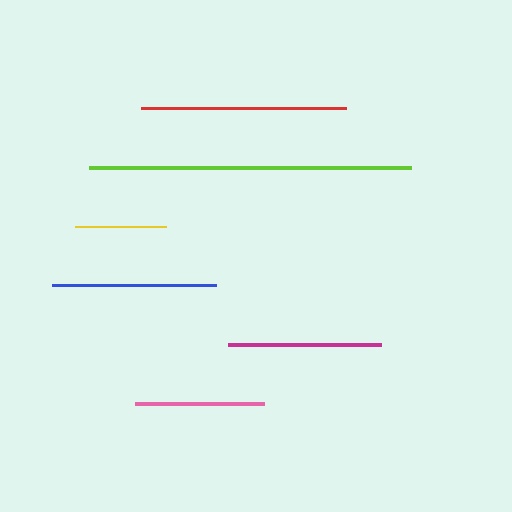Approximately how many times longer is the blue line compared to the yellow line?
The blue line is approximately 1.8 times the length of the yellow line.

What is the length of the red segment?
The red segment is approximately 205 pixels long.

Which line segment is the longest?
The lime line is the longest at approximately 322 pixels.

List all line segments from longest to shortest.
From longest to shortest: lime, red, blue, magenta, pink, yellow.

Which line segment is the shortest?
The yellow line is the shortest at approximately 91 pixels.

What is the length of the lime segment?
The lime segment is approximately 322 pixels long.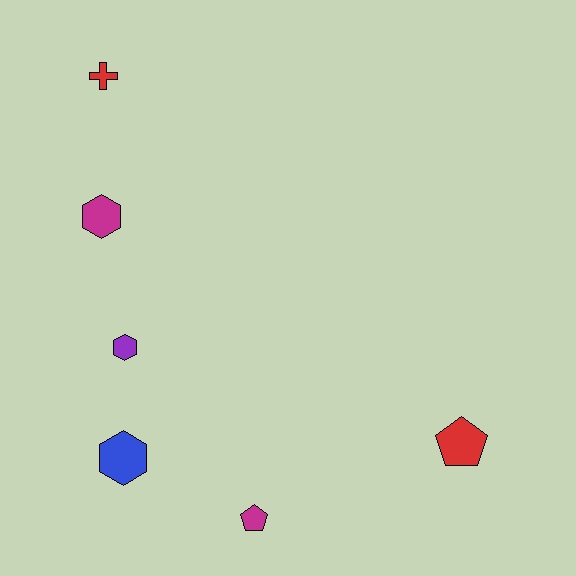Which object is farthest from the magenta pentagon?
The red cross is farthest from the magenta pentagon.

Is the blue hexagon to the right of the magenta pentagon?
No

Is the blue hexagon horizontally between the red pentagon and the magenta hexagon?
Yes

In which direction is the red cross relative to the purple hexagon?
The red cross is above the purple hexagon.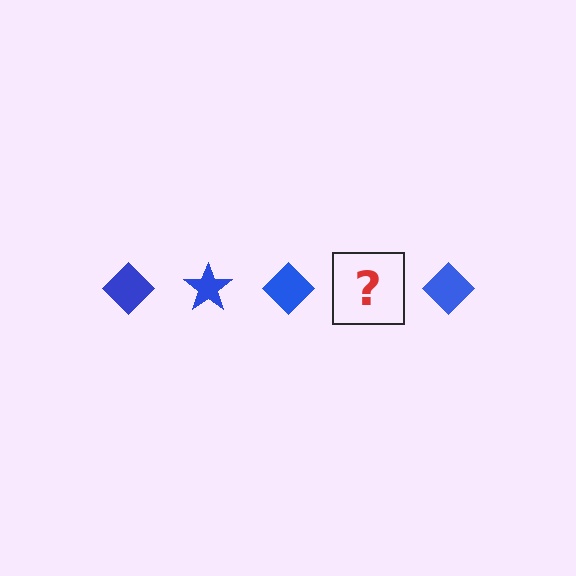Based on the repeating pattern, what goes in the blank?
The blank should be a blue star.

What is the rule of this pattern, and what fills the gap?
The rule is that the pattern cycles through diamond, star shapes in blue. The gap should be filled with a blue star.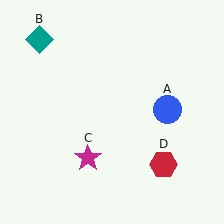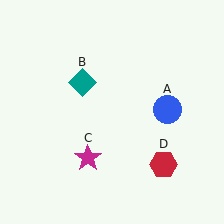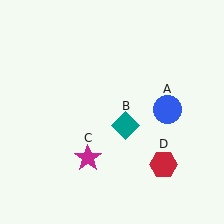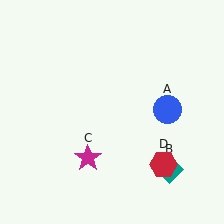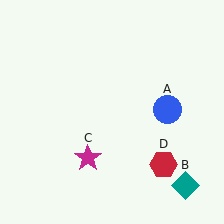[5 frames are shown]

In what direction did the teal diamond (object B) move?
The teal diamond (object B) moved down and to the right.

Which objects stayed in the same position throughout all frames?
Blue circle (object A) and magenta star (object C) and red hexagon (object D) remained stationary.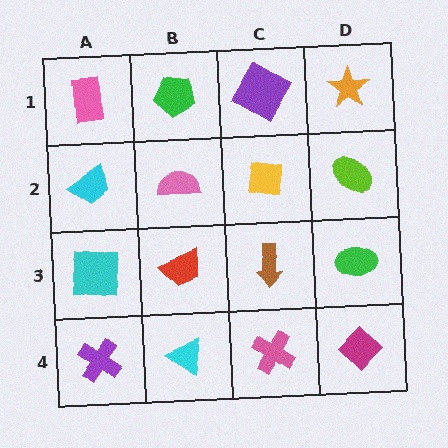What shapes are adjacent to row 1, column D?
A lime ellipse (row 2, column D), a purple square (row 1, column C).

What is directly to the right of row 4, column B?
A pink cross.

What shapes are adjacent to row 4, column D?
A green ellipse (row 3, column D), a pink cross (row 4, column C).